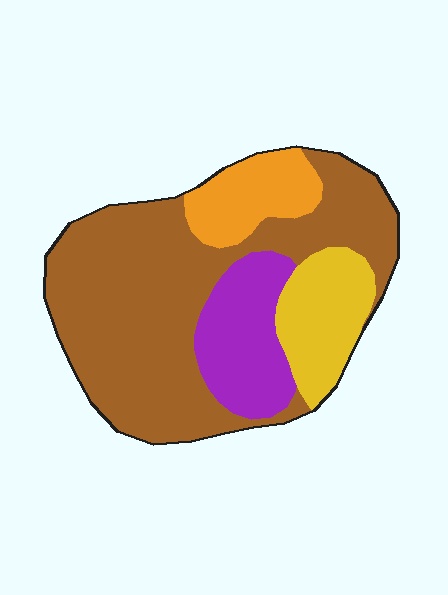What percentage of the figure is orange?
Orange takes up about one eighth (1/8) of the figure.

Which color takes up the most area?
Brown, at roughly 60%.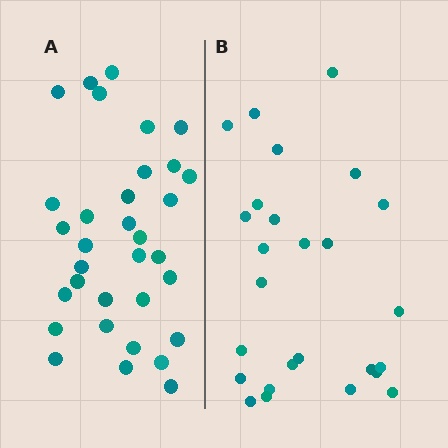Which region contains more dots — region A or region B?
Region A (the left region) has more dots.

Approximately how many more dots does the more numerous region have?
Region A has roughly 8 or so more dots than region B.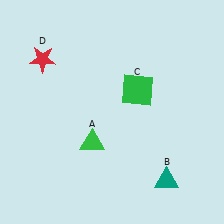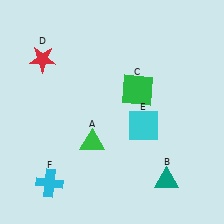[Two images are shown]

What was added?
A cyan square (E), a cyan cross (F) were added in Image 2.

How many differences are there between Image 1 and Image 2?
There are 2 differences between the two images.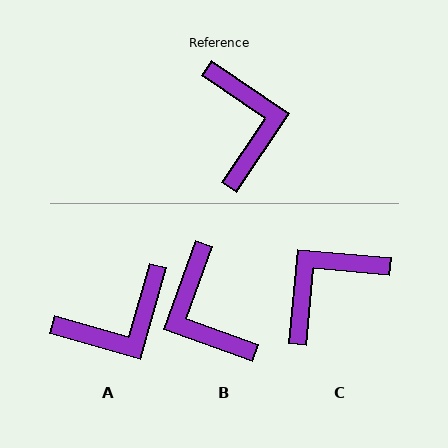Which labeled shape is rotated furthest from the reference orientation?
B, about 165 degrees away.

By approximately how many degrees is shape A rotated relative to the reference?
Approximately 72 degrees clockwise.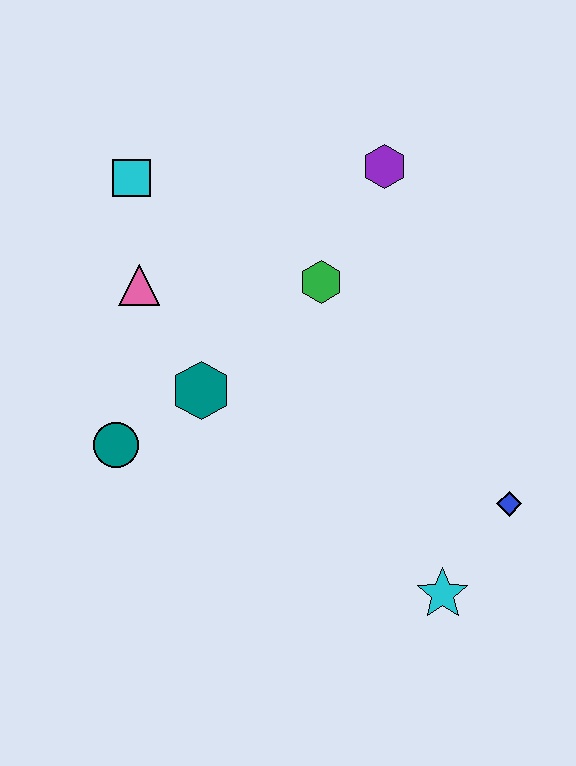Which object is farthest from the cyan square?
The cyan star is farthest from the cyan square.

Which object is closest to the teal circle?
The teal hexagon is closest to the teal circle.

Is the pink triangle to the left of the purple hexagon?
Yes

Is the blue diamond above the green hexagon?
No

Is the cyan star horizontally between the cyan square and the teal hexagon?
No